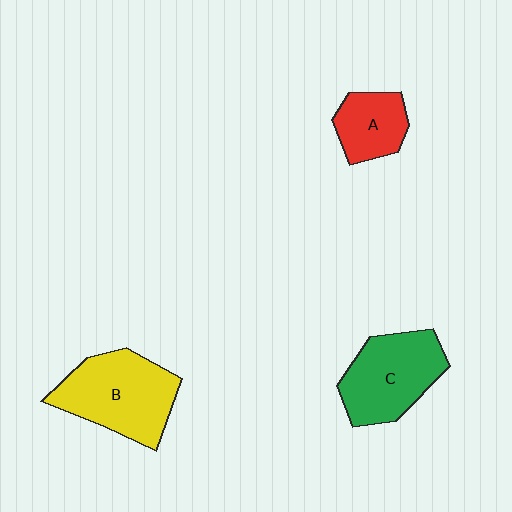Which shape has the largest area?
Shape B (yellow).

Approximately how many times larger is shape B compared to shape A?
Approximately 1.9 times.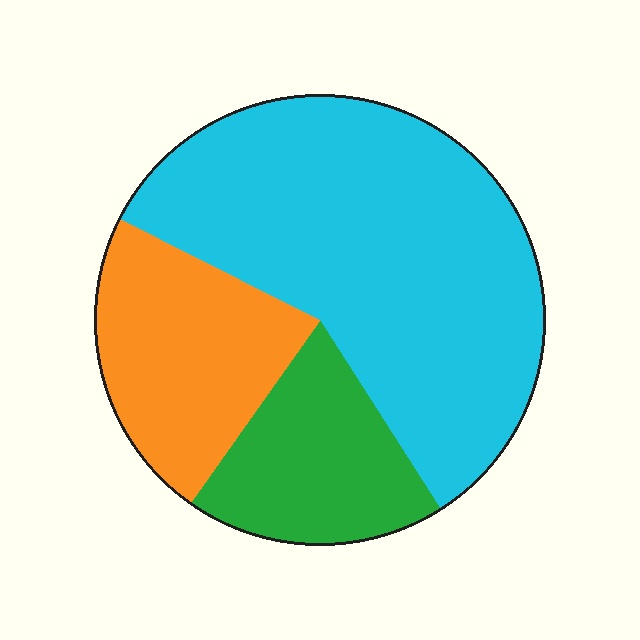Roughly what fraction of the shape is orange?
Orange takes up about one quarter (1/4) of the shape.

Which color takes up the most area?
Cyan, at roughly 60%.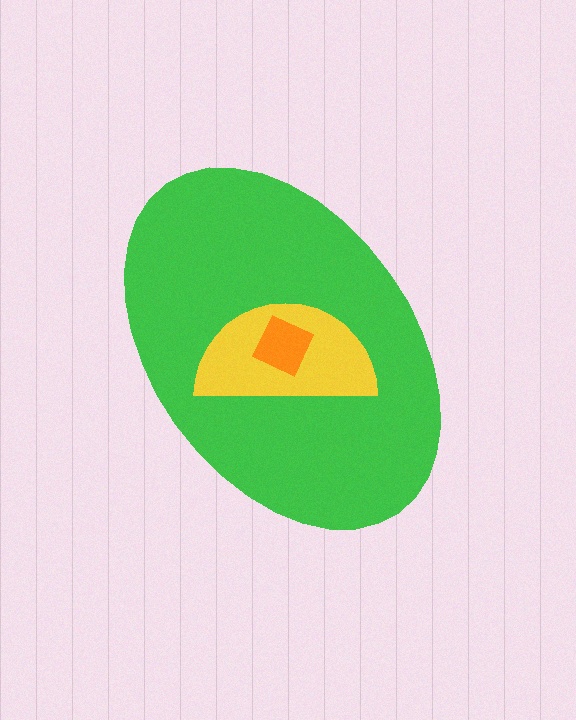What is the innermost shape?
The orange square.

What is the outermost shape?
The green ellipse.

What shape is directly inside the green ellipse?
The yellow semicircle.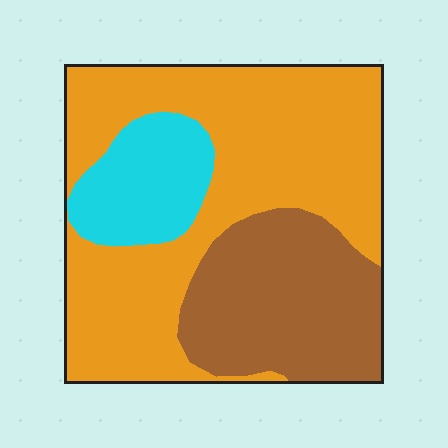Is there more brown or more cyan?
Brown.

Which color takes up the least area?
Cyan, at roughly 15%.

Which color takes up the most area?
Orange, at roughly 55%.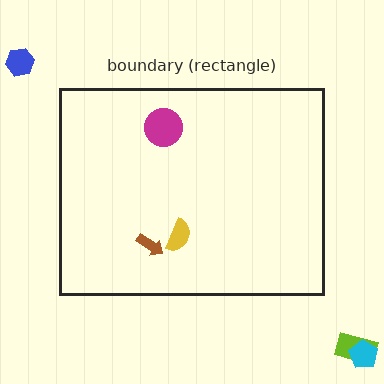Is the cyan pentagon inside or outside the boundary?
Outside.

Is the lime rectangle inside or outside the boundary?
Outside.